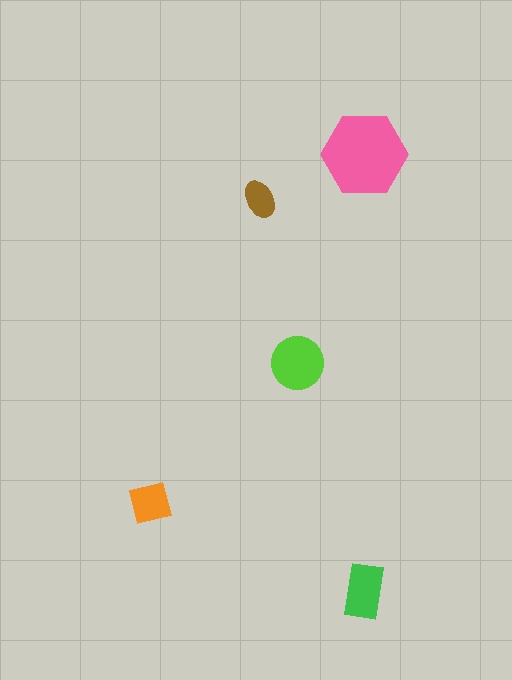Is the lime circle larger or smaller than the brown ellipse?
Larger.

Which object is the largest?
The pink hexagon.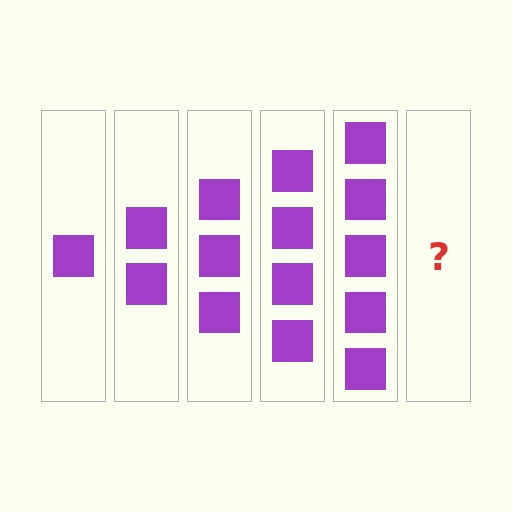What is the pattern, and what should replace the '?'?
The pattern is that each step adds one more square. The '?' should be 6 squares.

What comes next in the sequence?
The next element should be 6 squares.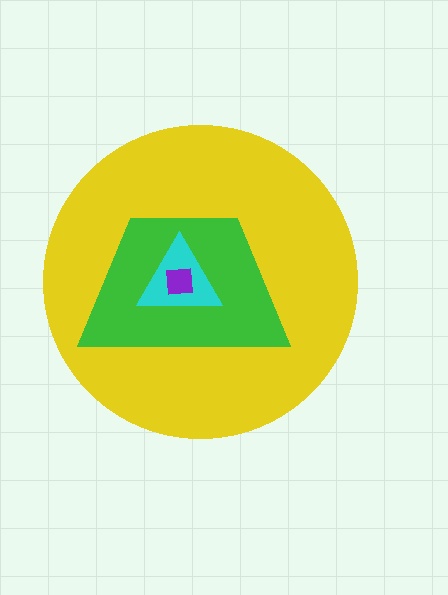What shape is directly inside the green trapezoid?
The cyan triangle.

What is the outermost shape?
The yellow circle.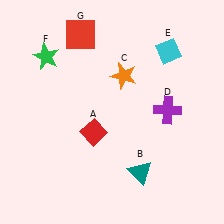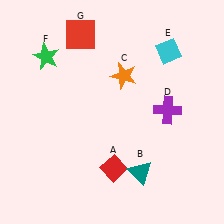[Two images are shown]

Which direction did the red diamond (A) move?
The red diamond (A) moved down.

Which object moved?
The red diamond (A) moved down.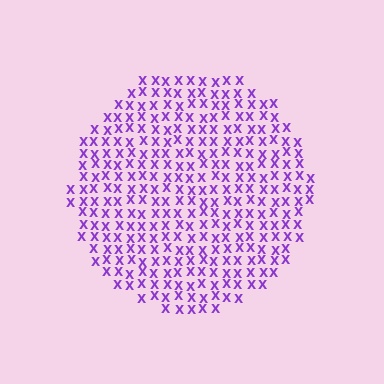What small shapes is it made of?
It is made of small letter X's.